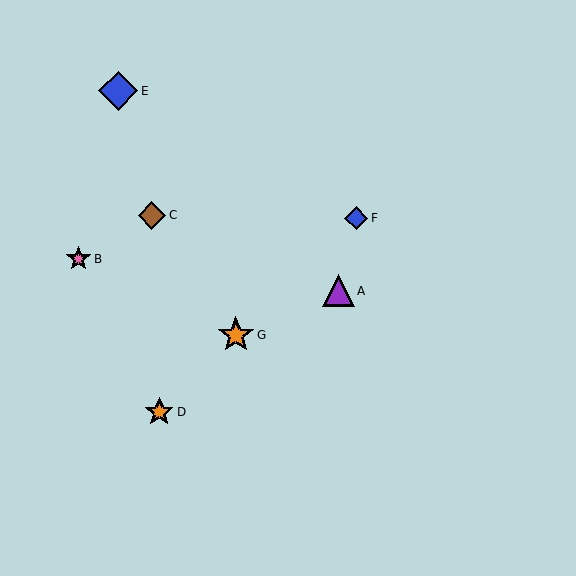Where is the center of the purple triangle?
The center of the purple triangle is at (338, 291).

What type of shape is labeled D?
Shape D is an orange star.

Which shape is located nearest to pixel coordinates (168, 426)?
The orange star (labeled D) at (159, 412) is nearest to that location.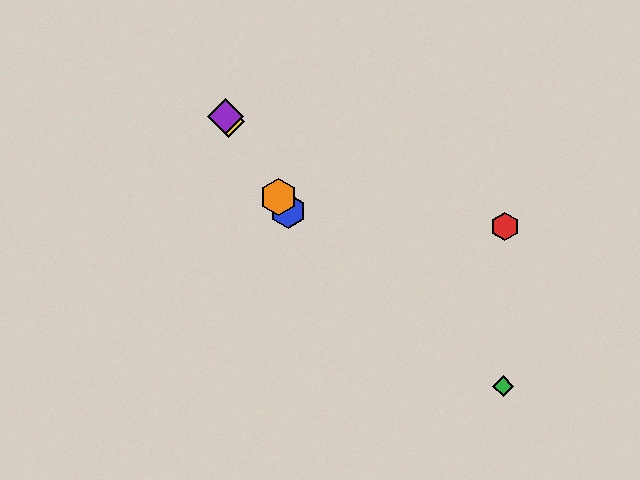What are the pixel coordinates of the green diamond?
The green diamond is at (503, 386).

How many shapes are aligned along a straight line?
4 shapes (the blue hexagon, the yellow diamond, the purple diamond, the orange hexagon) are aligned along a straight line.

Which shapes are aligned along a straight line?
The blue hexagon, the yellow diamond, the purple diamond, the orange hexagon are aligned along a straight line.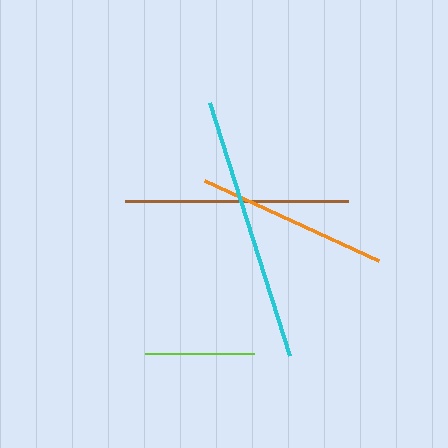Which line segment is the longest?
The cyan line is the longest at approximately 266 pixels.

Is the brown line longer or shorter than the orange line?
The brown line is longer than the orange line.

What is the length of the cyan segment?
The cyan segment is approximately 266 pixels long.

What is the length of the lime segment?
The lime segment is approximately 109 pixels long.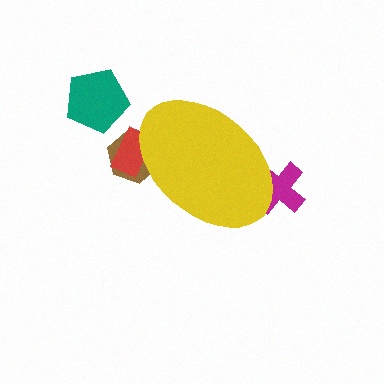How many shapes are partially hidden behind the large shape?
3 shapes are partially hidden.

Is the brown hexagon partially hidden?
Yes, the brown hexagon is partially hidden behind the yellow ellipse.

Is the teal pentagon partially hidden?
No, the teal pentagon is fully visible.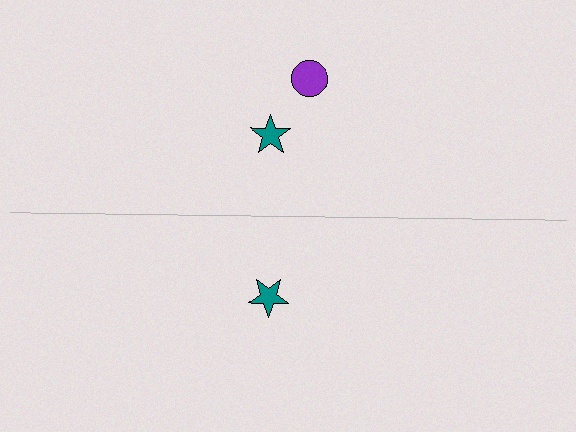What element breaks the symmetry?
A purple circle is missing from the bottom side.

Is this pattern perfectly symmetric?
No, the pattern is not perfectly symmetric. A purple circle is missing from the bottom side.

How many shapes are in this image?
There are 3 shapes in this image.